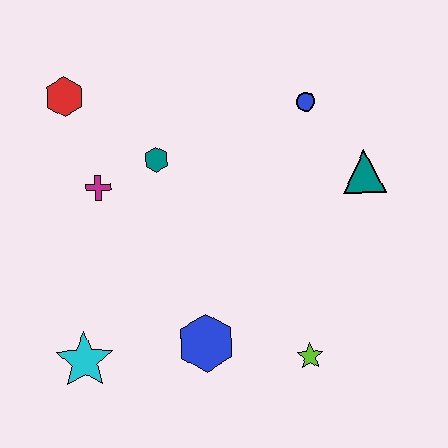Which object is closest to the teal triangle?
The blue circle is closest to the teal triangle.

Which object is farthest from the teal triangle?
The cyan star is farthest from the teal triangle.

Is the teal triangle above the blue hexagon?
Yes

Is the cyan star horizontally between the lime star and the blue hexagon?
No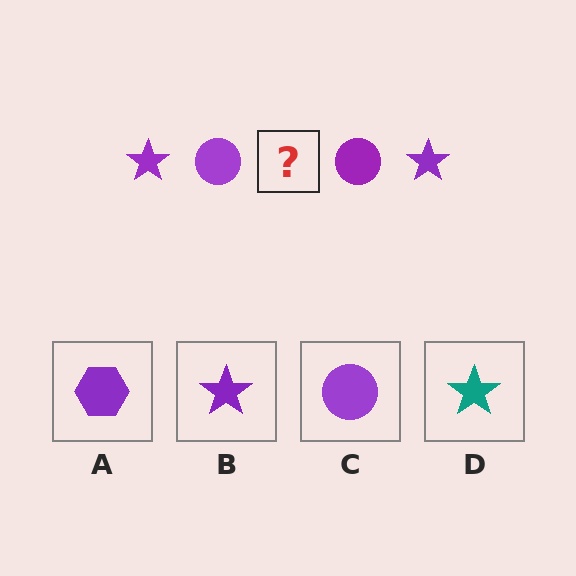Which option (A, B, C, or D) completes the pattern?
B.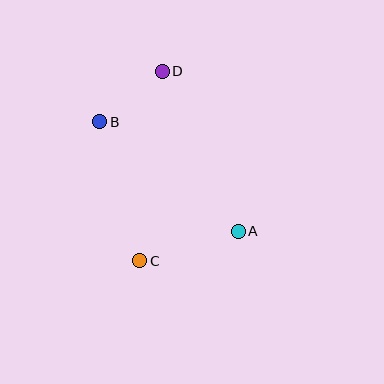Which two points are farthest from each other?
Points C and D are farthest from each other.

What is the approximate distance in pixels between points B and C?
The distance between B and C is approximately 144 pixels.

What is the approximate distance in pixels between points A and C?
The distance between A and C is approximately 103 pixels.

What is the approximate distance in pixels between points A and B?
The distance between A and B is approximately 177 pixels.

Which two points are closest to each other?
Points B and D are closest to each other.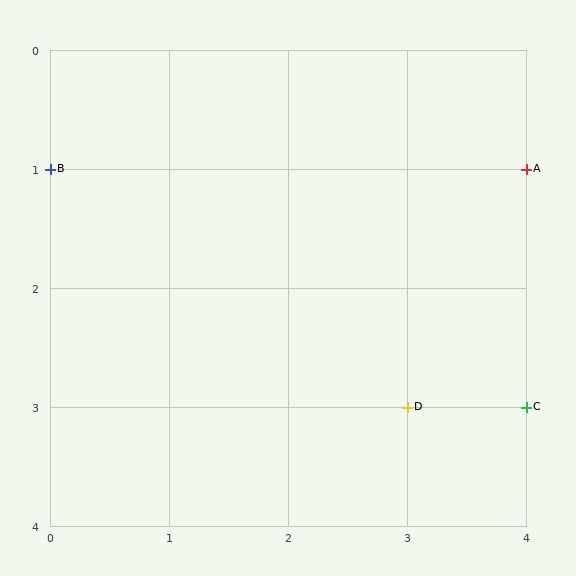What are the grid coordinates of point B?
Point B is at grid coordinates (0, 1).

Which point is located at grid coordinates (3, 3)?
Point D is at (3, 3).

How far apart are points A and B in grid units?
Points A and B are 4 columns apart.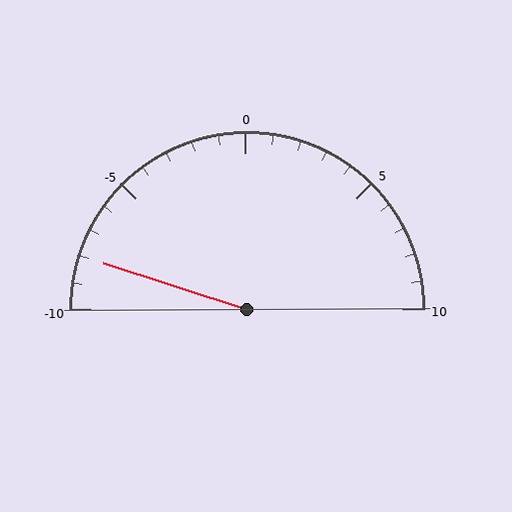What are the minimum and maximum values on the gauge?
The gauge ranges from -10 to 10.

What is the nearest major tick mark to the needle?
The nearest major tick mark is -10.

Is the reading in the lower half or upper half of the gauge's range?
The reading is in the lower half of the range (-10 to 10).